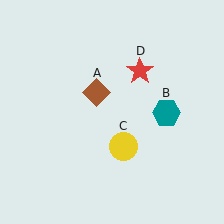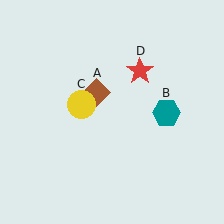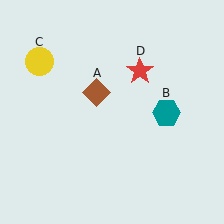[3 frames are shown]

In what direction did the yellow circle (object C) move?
The yellow circle (object C) moved up and to the left.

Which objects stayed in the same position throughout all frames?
Brown diamond (object A) and teal hexagon (object B) and red star (object D) remained stationary.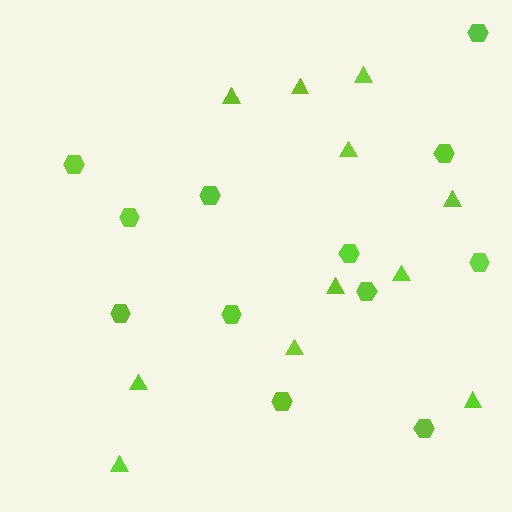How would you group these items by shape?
There are 2 groups: one group of hexagons (12) and one group of triangles (11).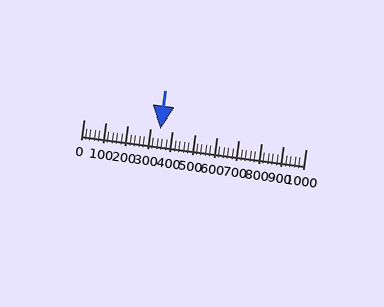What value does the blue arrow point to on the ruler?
The blue arrow points to approximately 347.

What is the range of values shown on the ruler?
The ruler shows values from 0 to 1000.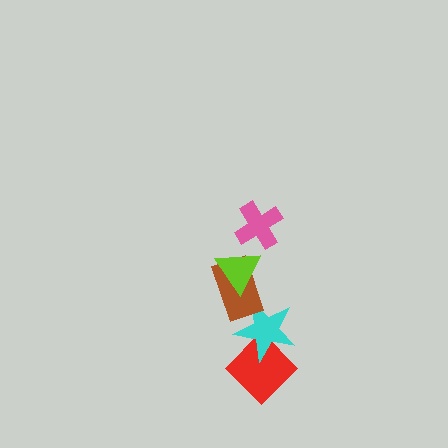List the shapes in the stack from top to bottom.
From top to bottom: the pink cross, the lime triangle, the brown rectangle, the cyan star, the red diamond.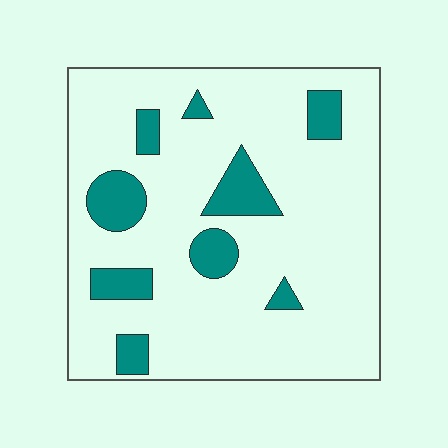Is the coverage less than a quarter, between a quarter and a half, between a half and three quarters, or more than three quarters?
Less than a quarter.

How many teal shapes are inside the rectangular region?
9.